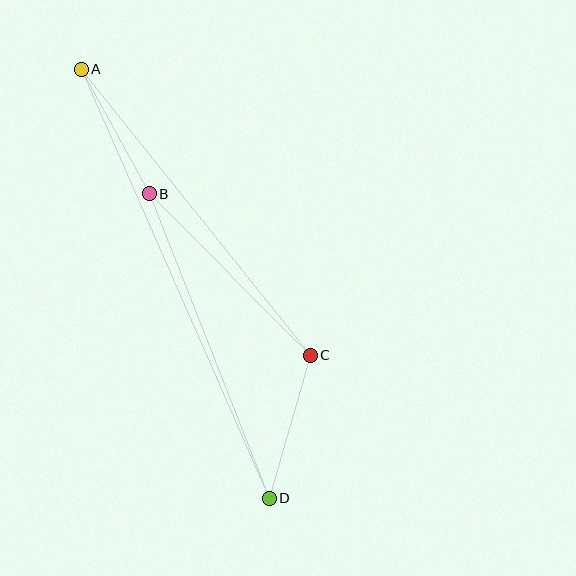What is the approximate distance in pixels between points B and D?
The distance between B and D is approximately 327 pixels.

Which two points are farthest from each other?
Points A and D are farthest from each other.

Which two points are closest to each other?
Points A and B are closest to each other.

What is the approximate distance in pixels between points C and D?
The distance between C and D is approximately 149 pixels.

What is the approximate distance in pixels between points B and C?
The distance between B and C is approximately 228 pixels.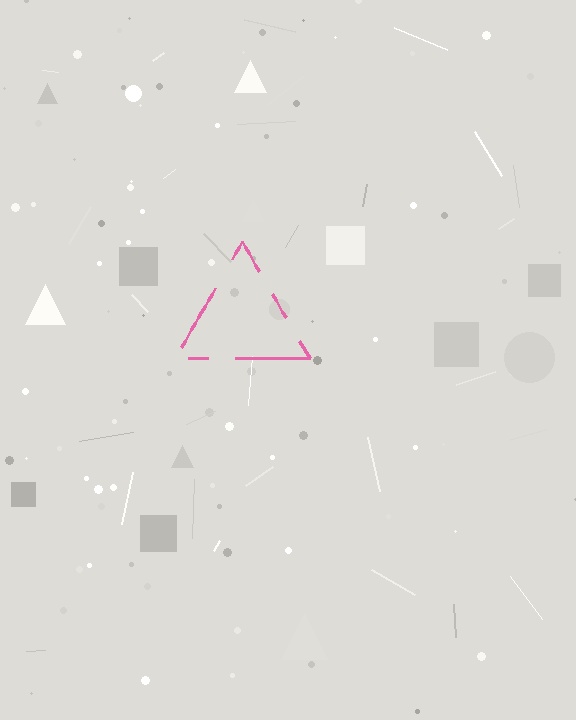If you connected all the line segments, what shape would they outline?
They would outline a triangle.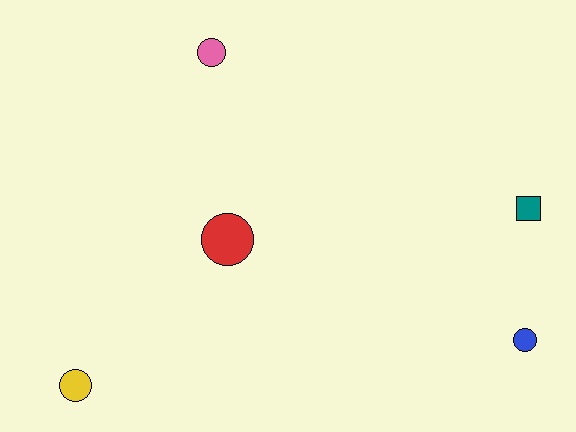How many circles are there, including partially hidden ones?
There are 4 circles.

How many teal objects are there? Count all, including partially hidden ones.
There is 1 teal object.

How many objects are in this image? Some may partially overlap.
There are 5 objects.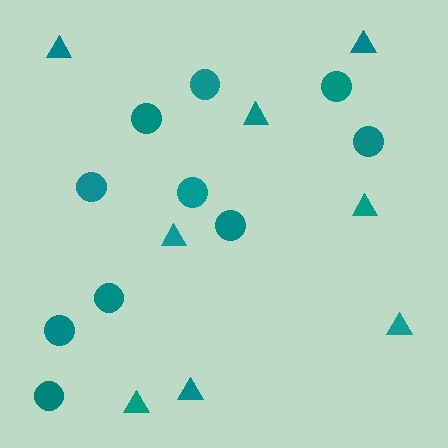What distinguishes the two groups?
There are 2 groups: one group of triangles (8) and one group of circles (10).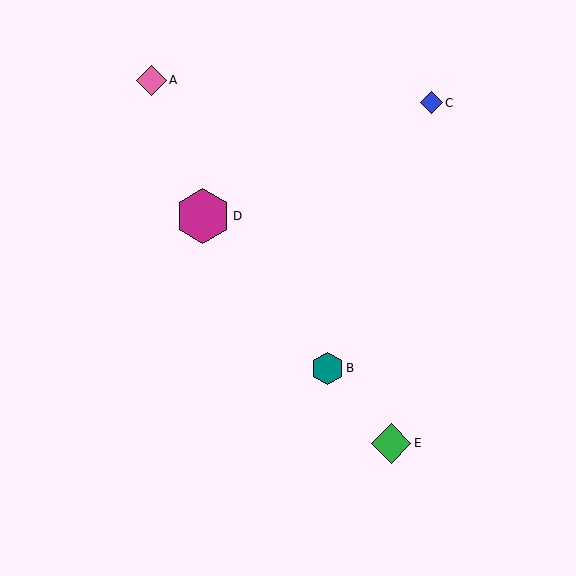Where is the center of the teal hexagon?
The center of the teal hexagon is at (327, 368).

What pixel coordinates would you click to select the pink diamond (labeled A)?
Click at (151, 80) to select the pink diamond A.